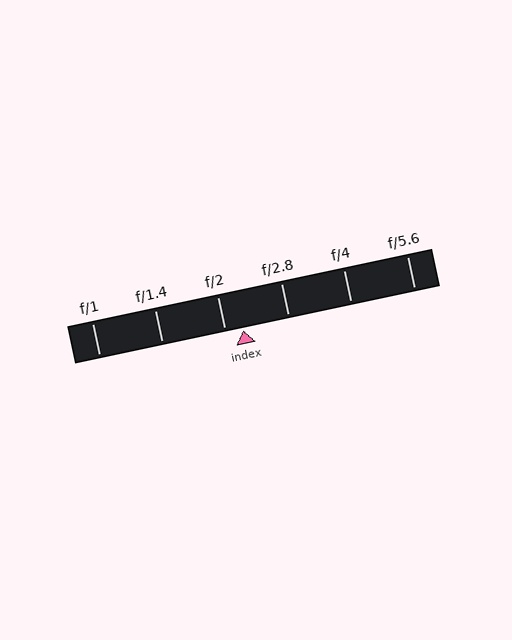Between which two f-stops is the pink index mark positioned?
The index mark is between f/2 and f/2.8.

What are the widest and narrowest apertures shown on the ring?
The widest aperture shown is f/1 and the narrowest is f/5.6.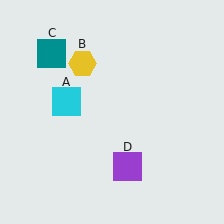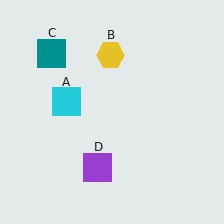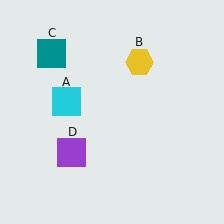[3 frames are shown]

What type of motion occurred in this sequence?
The yellow hexagon (object B), purple square (object D) rotated clockwise around the center of the scene.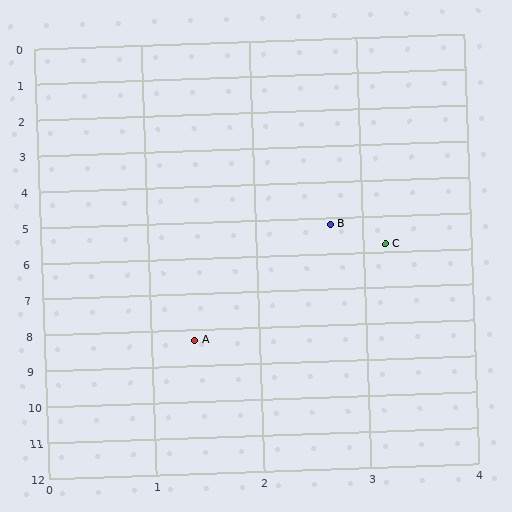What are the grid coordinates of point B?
Point B is at approximately (2.7, 5.2).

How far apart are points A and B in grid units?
Points A and B are about 3.4 grid units apart.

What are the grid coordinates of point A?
Point A is at approximately (1.4, 8.3).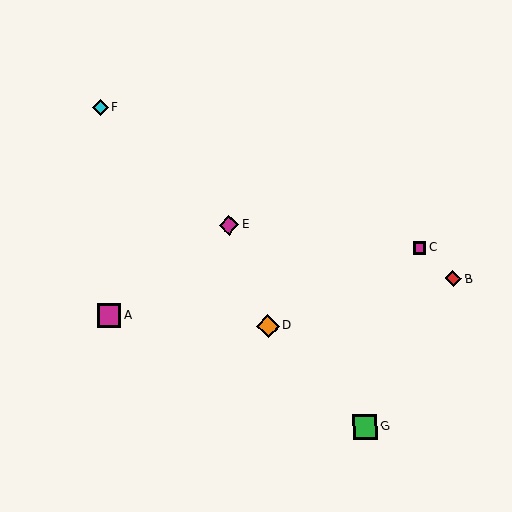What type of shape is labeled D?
Shape D is an orange diamond.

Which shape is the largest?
The green square (labeled G) is the largest.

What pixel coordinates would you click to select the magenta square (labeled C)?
Click at (419, 248) to select the magenta square C.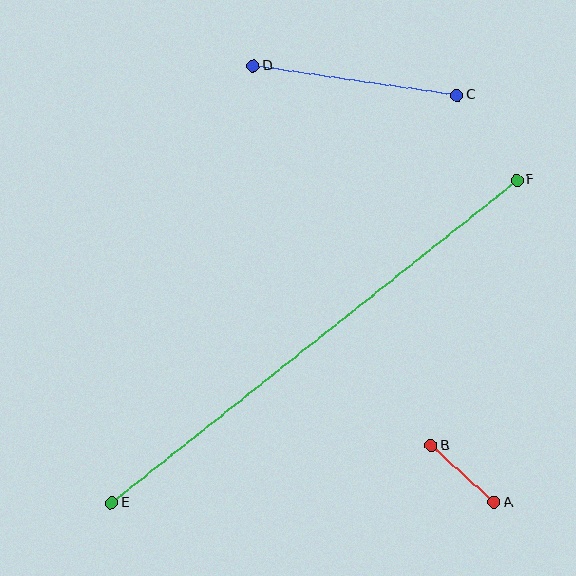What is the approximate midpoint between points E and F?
The midpoint is at approximately (314, 342) pixels.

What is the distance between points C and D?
The distance is approximately 206 pixels.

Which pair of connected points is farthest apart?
Points E and F are farthest apart.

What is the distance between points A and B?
The distance is approximately 85 pixels.